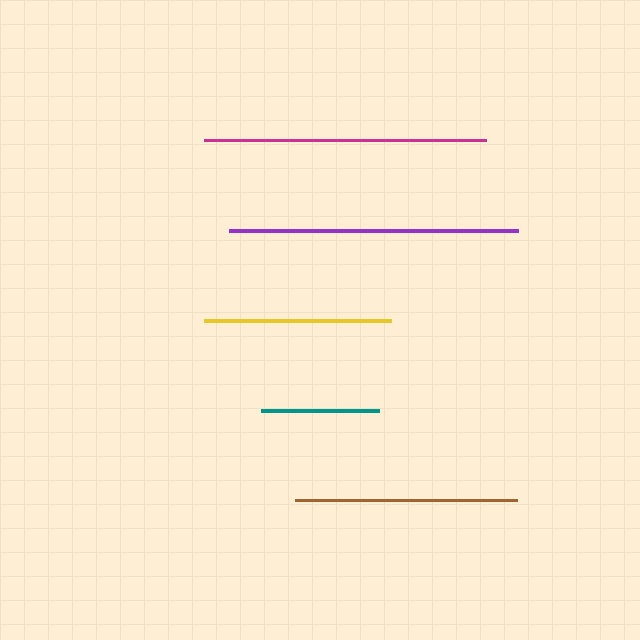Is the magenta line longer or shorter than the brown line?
The magenta line is longer than the brown line.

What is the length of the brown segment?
The brown segment is approximately 221 pixels long.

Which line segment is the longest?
The purple line is the longest at approximately 289 pixels.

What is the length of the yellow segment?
The yellow segment is approximately 187 pixels long.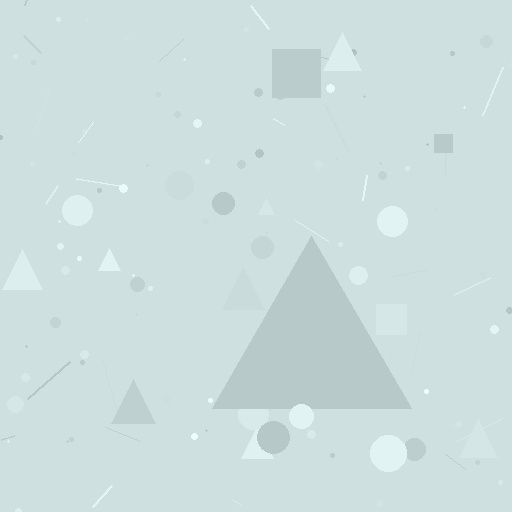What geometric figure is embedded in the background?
A triangle is embedded in the background.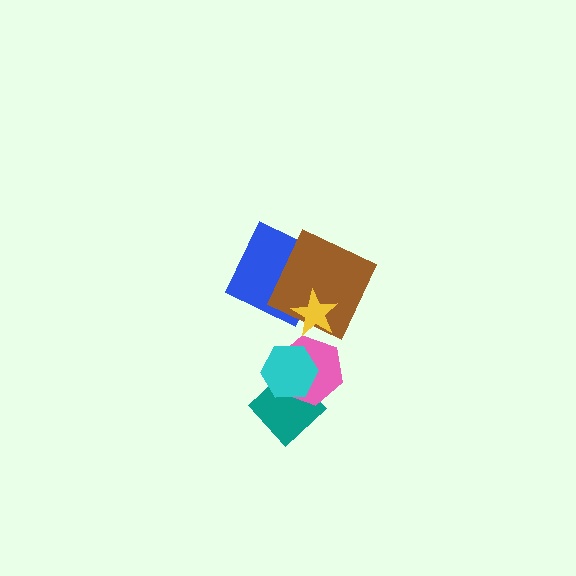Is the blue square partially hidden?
Yes, it is partially covered by another shape.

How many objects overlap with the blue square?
2 objects overlap with the blue square.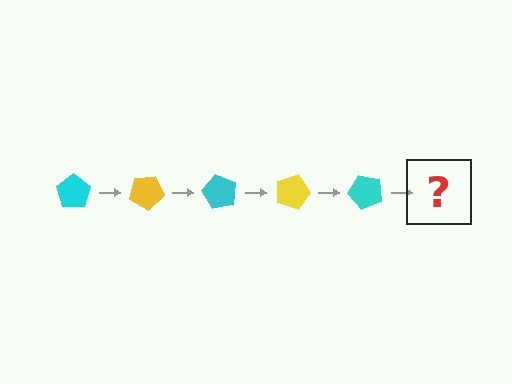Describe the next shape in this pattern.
It should be a yellow pentagon, rotated 150 degrees from the start.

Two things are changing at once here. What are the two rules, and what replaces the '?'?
The two rules are that it rotates 30 degrees each step and the color cycles through cyan and yellow. The '?' should be a yellow pentagon, rotated 150 degrees from the start.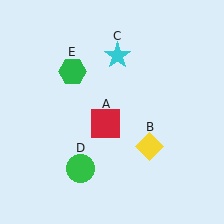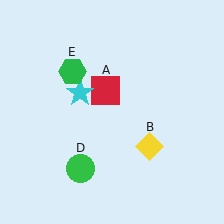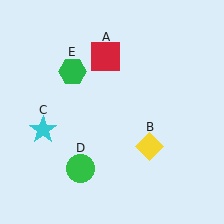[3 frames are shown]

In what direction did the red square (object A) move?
The red square (object A) moved up.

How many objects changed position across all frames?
2 objects changed position: red square (object A), cyan star (object C).